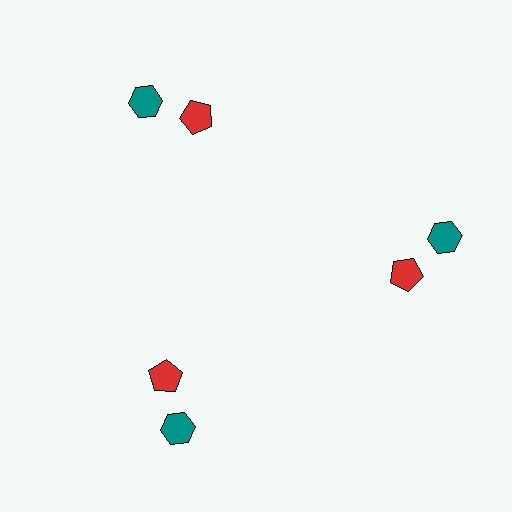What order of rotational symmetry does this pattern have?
This pattern has 3-fold rotational symmetry.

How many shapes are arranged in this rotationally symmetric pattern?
There are 6 shapes, arranged in 3 groups of 2.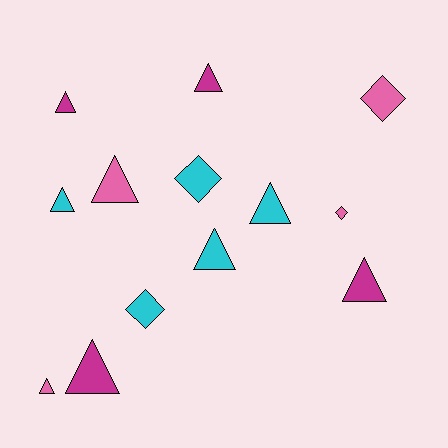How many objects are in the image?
There are 13 objects.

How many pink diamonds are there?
There are 2 pink diamonds.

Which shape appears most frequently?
Triangle, with 9 objects.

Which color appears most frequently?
Cyan, with 5 objects.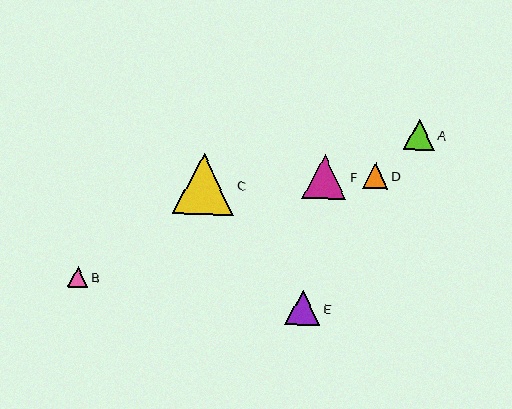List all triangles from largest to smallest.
From largest to smallest: C, F, E, A, D, B.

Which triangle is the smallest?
Triangle B is the smallest with a size of approximately 21 pixels.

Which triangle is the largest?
Triangle C is the largest with a size of approximately 61 pixels.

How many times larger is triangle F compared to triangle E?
Triangle F is approximately 1.3 times the size of triangle E.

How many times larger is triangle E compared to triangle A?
Triangle E is approximately 1.1 times the size of triangle A.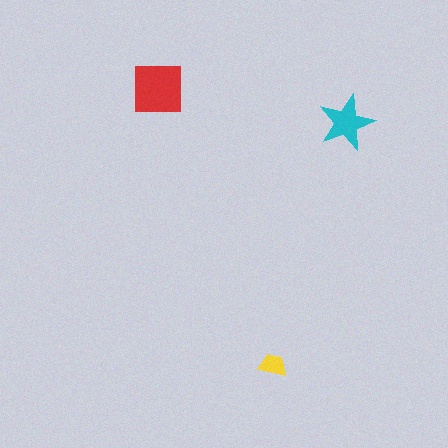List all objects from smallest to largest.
The yellow trapezoid, the cyan star, the red square.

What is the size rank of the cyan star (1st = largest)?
2nd.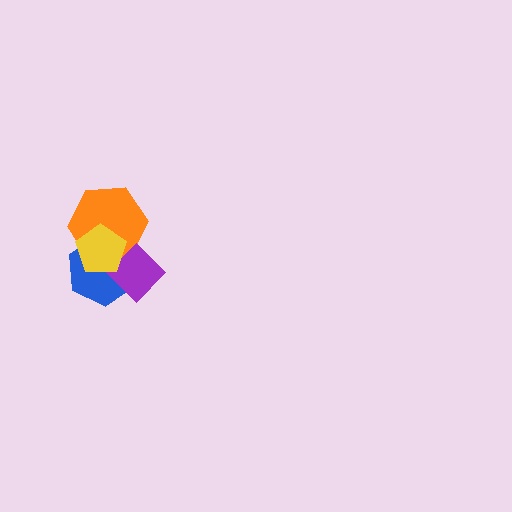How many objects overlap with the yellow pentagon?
3 objects overlap with the yellow pentagon.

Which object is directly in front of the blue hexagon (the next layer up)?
The orange hexagon is directly in front of the blue hexagon.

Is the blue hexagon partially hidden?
Yes, it is partially covered by another shape.